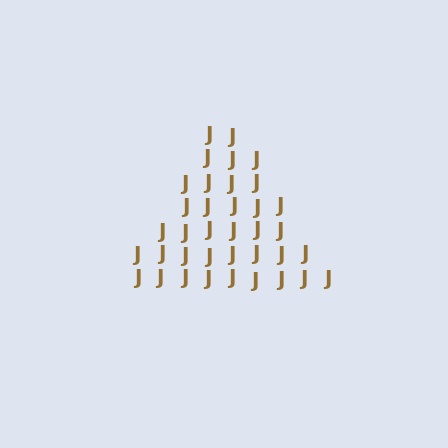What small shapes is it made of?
It is made of small letter J's.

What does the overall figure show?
The overall figure shows a triangle.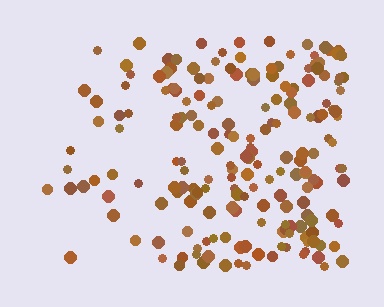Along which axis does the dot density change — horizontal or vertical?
Horizontal.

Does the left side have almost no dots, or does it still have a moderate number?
Still a moderate number, just noticeably fewer than the right.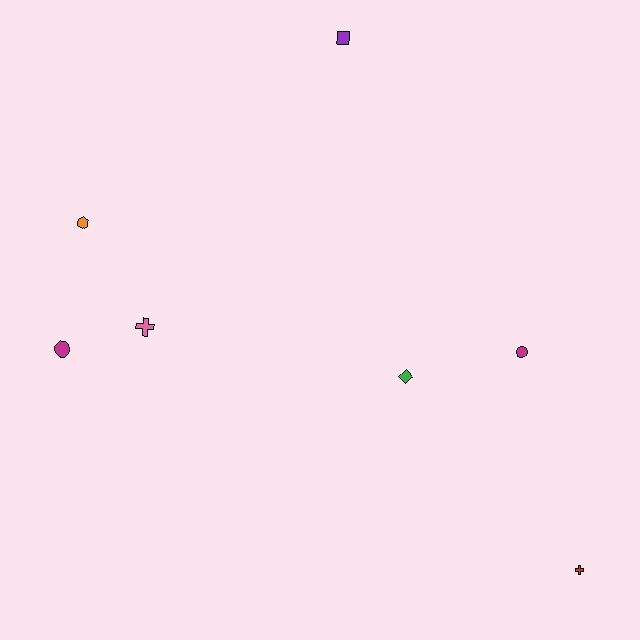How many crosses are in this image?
There are 2 crosses.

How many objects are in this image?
There are 7 objects.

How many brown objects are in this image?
There are no brown objects.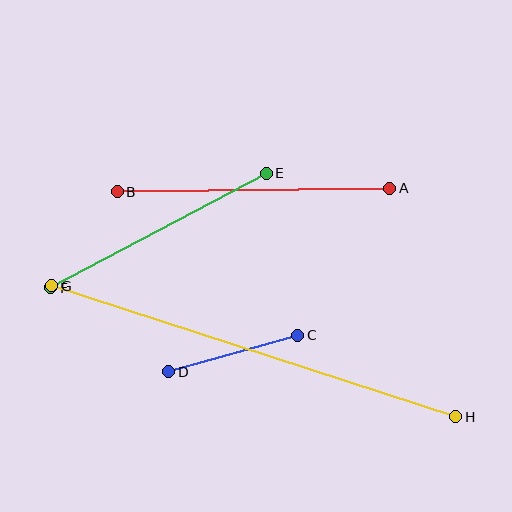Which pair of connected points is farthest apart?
Points G and H are farthest apart.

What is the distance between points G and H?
The distance is approximately 425 pixels.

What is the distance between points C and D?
The distance is approximately 134 pixels.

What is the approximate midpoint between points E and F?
The midpoint is at approximately (159, 231) pixels.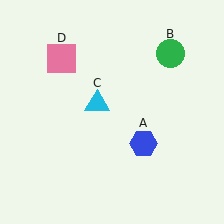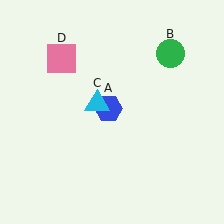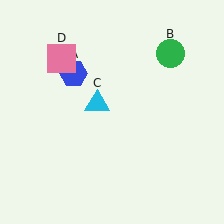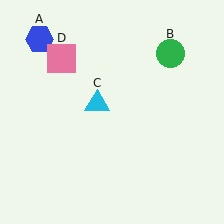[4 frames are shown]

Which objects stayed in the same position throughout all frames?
Green circle (object B) and cyan triangle (object C) and pink square (object D) remained stationary.